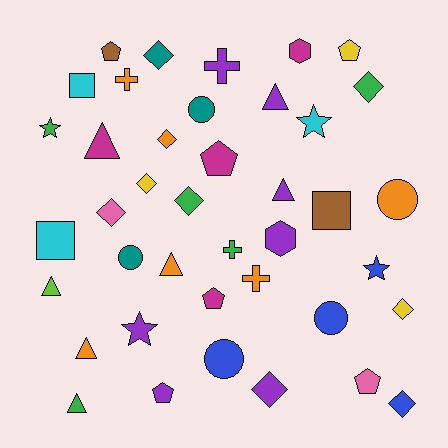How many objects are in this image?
There are 40 objects.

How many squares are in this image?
There are 3 squares.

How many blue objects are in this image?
There are 4 blue objects.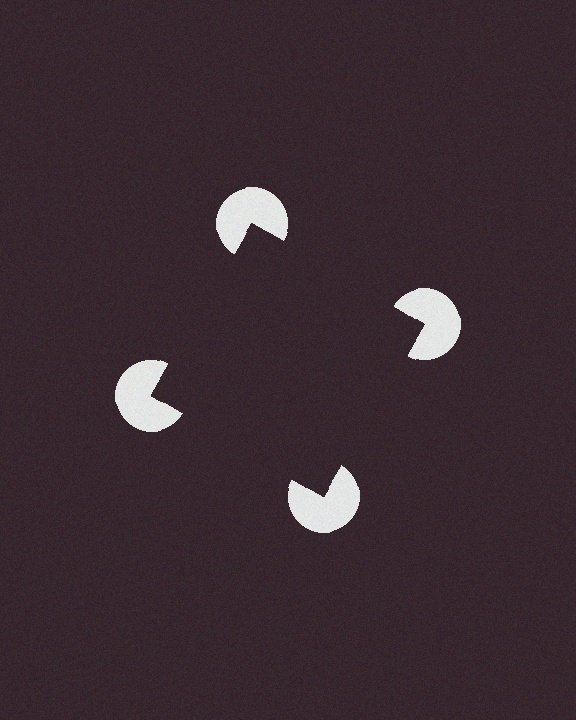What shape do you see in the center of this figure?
An illusory square — its edges are inferred from the aligned wedge cuts in the pac-man discs, not physically drawn.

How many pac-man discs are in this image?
There are 4 — one at each vertex of the illusory square.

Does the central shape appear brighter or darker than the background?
It typically appears slightly darker than the background, even though no actual brightness change is drawn.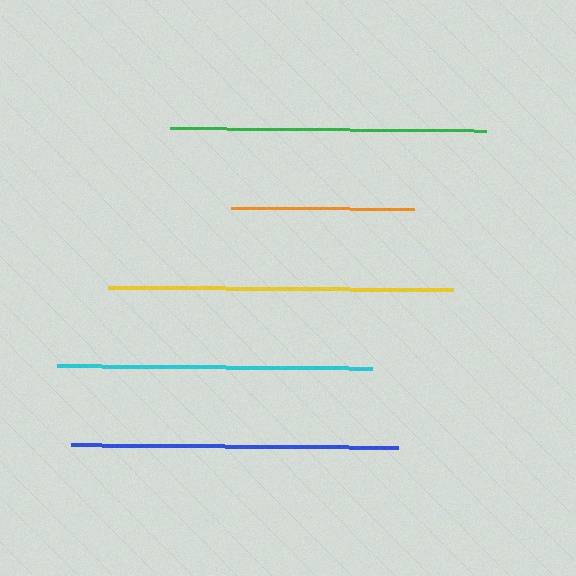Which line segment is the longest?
The yellow line is the longest at approximately 345 pixels.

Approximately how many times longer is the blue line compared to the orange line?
The blue line is approximately 1.8 times the length of the orange line.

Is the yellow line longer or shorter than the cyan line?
The yellow line is longer than the cyan line.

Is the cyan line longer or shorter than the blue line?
The blue line is longer than the cyan line.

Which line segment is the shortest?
The orange line is the shortest at approximately 182 pixels.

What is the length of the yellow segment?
The yellow segment is approximately 345 pixels long.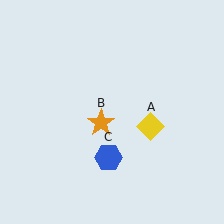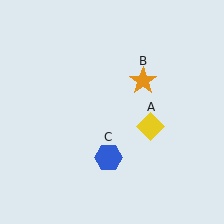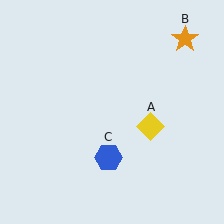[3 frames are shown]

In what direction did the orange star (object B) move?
The orange star (object B) moved up and to the right.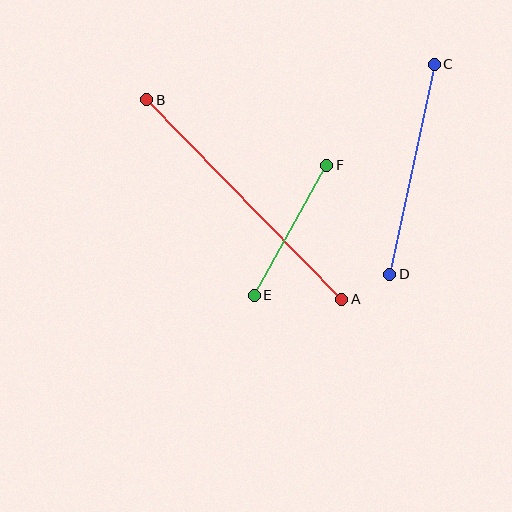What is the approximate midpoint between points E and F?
The midpoint is at approximately (290, 230) pixels.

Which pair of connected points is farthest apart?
Points A and B are farthest apart.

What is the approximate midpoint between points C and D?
The midpoint is at approximately (412, 169) pixels.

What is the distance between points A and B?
The distance is approximately 279 pixels.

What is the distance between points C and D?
The distance is approximately 215 pixels.